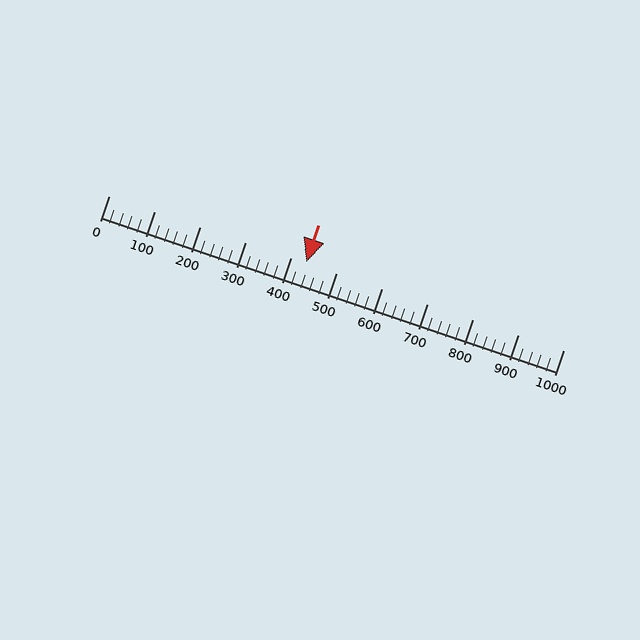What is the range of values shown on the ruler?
The ruler shows values from 0 to 1000.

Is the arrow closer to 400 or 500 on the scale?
The arrow is closer to 400.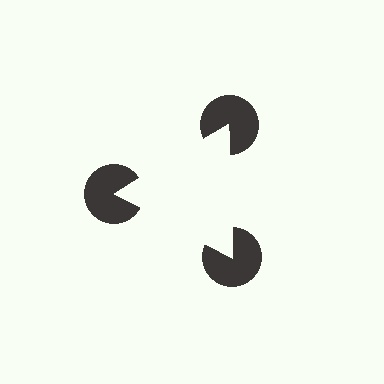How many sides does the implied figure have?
3 sides.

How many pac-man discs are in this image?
There are 3 — one at each vertex of the illusory triangle.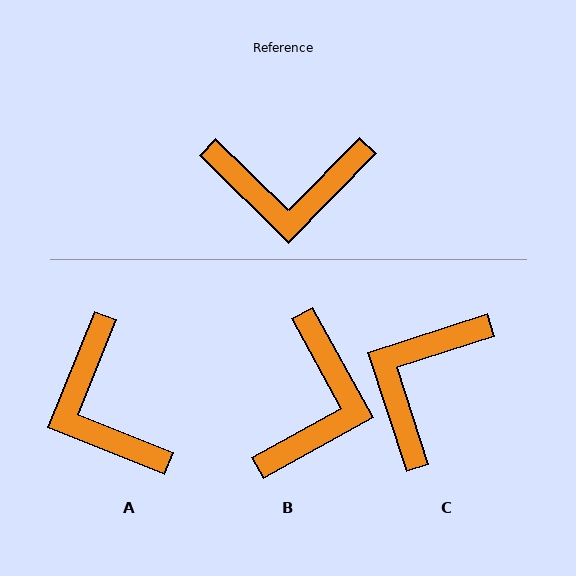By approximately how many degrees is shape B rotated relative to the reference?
Approximately 73 degrees counter-clockwise.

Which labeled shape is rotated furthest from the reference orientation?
C, about 118 degrees away.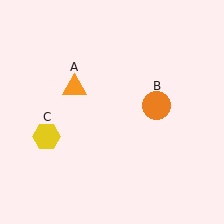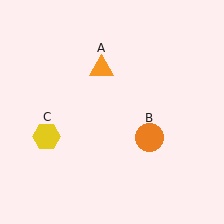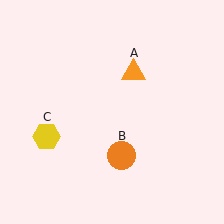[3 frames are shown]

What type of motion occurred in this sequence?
The orange triangle (object A), orange circle (object B) rotated clockwise around the center of the scene.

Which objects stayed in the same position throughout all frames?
Yellow hexagon (object C) remained stationary.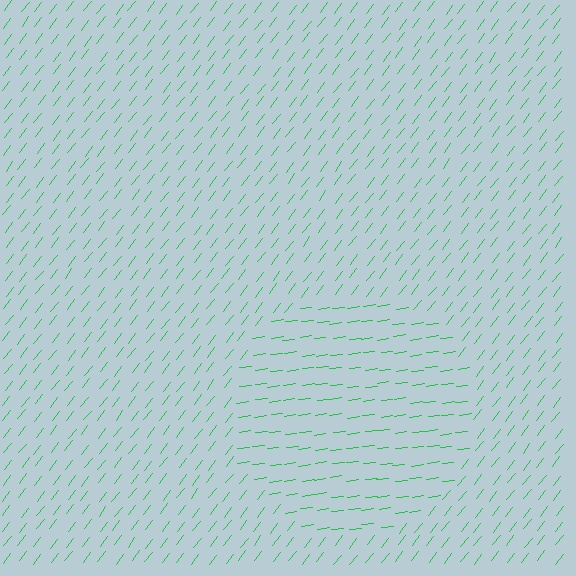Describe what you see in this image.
The image is filled with small green line segments. A circle region in the image has lines oriented differently from the surrounding lines, creating a visible texture boundary.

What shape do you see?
I see a circle.